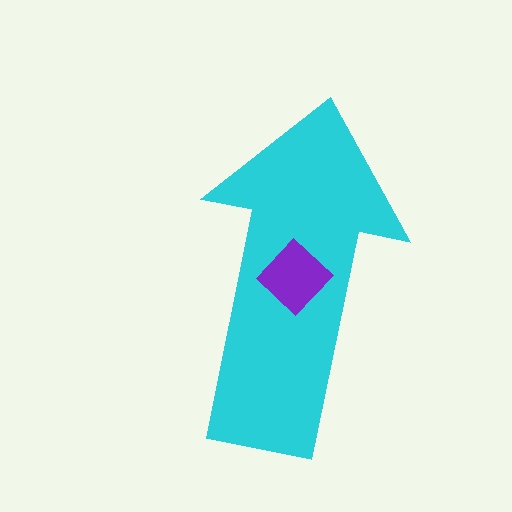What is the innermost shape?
The purple diamond.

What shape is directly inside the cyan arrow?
The purple diamond.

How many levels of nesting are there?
2.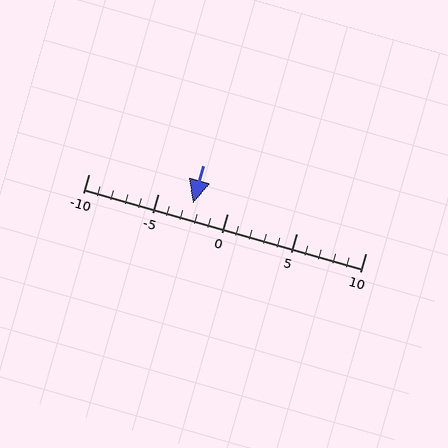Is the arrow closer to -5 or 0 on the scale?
The arrow is closer to 0.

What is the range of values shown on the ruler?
The ruler shows values from -10 to 10.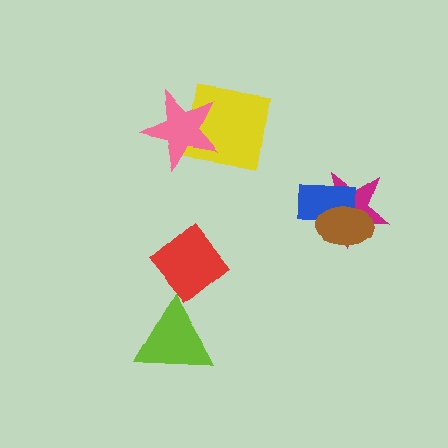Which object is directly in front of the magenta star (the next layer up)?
The blue rectangle is directly in front of the magenta star.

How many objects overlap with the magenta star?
2 objects overlap with the magenta star.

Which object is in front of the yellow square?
The pink star is in front of the yellow square.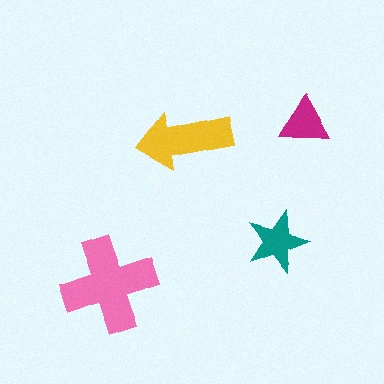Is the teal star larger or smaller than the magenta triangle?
Larger.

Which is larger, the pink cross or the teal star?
The pink cross.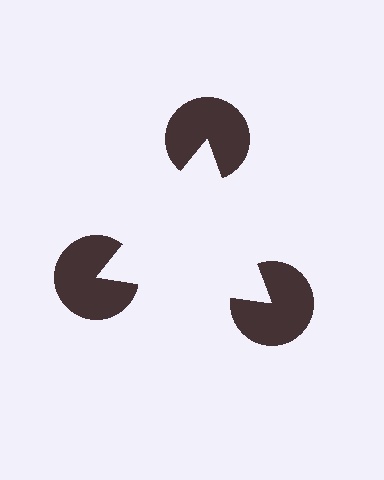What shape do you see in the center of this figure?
An illusory triangle — its edges are inferred from the aligned wedge cuts in the pac-man discs, not physically drawn.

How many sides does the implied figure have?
3 sides.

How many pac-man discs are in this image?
There are 3 — one at each vertex of the illusory triangle.